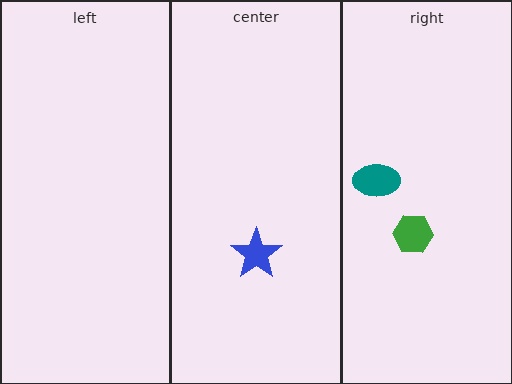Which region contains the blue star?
The center region.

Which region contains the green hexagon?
The right region.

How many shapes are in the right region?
2.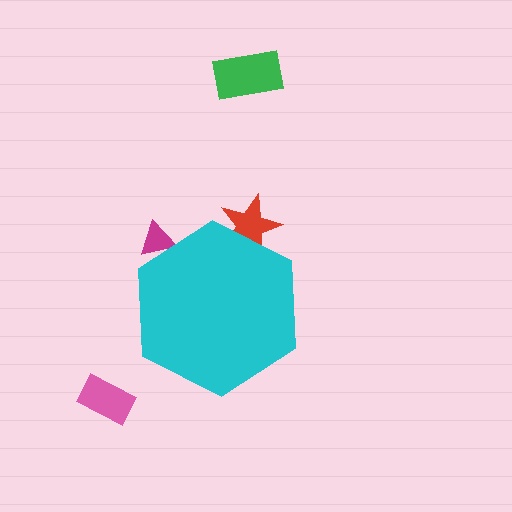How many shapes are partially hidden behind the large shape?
2 shapes are partially hidden.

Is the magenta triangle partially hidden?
Yes, the magenta triangle is partially hidden behind the cyan hexagon.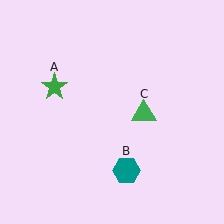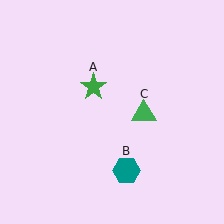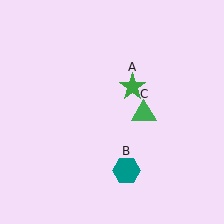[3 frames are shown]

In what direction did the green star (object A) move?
The green star (object A) moved right.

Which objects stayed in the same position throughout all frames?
Teal hexagon (object B) and green triangle (object C) remained stationary.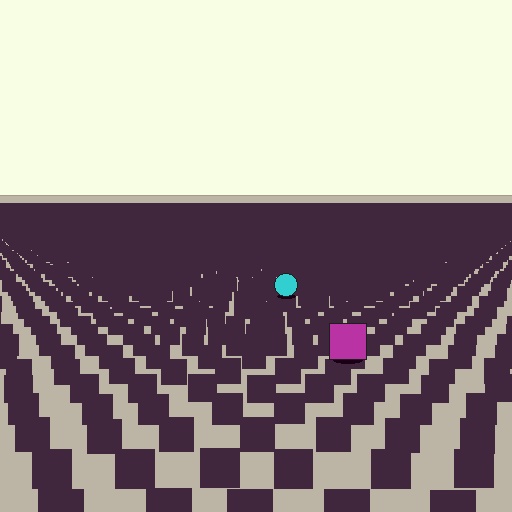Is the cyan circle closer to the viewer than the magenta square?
No. The magenta square is closer — you can tell from the texture gradient: the ground texture is coarser near it.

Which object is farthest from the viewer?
The cyan circle is farthest from the viewer. It appears smaller and the ground texture around it is denser.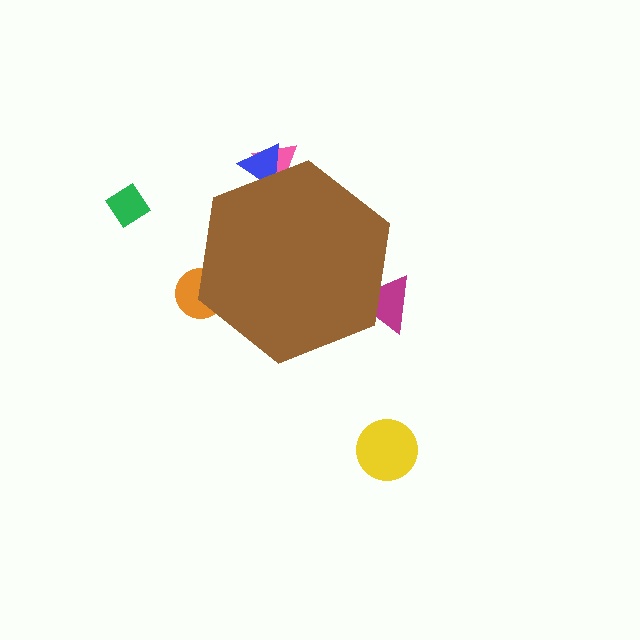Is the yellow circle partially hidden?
No, the yellow circle is fully visible.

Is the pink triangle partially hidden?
Yes, the pink triangle is partially hidden behind the brown hexagon.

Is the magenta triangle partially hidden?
Yes, the magenta triangle is partially hidden behind the brown hexagon.